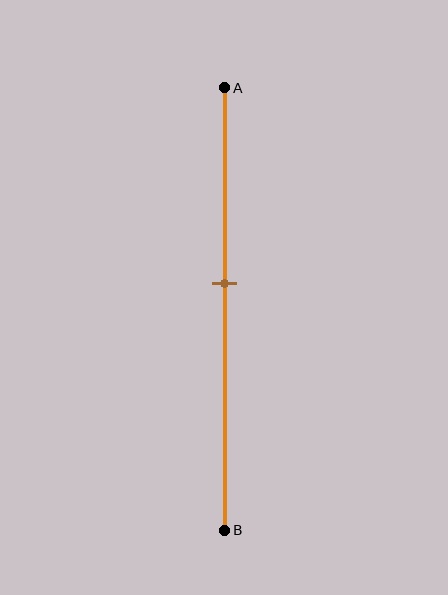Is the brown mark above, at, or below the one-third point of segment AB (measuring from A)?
The brown mark is below the one-third point of segment AB.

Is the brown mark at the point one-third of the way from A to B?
No, the mark is at about 45% from A, not at the 33% one-third point.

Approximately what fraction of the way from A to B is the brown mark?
The brown mark is approximately 45% of the way from A to B.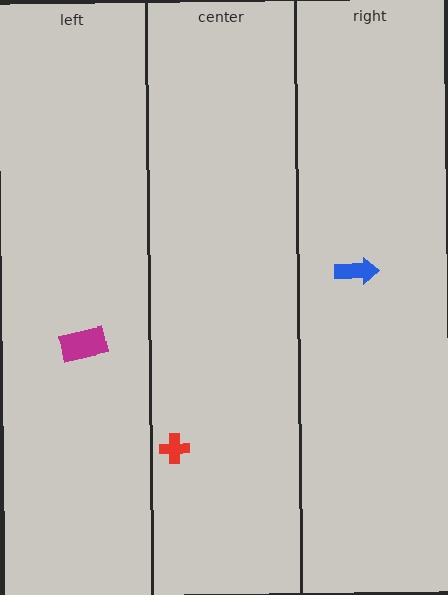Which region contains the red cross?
The center region.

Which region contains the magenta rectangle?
The left region.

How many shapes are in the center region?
1.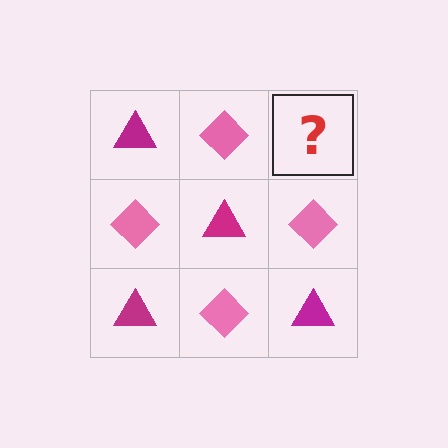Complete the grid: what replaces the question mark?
The question mark should be replaced with a magenta triangle.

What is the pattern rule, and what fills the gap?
The rule is that it alternates magenta triangle and pink diamond in a checkerboard pattern. The gap should be filled with a magenta triangle.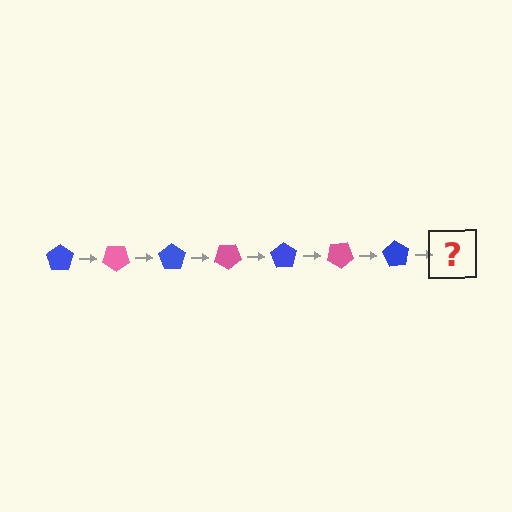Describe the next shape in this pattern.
It should be a pink pentagon, rotated 245 degrees from the start.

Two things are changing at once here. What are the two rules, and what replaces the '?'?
The two rules are that it rotates 35 degrees each step and the color cycles through blue and pink. The '?' should be a pink pentagon, rotated 245 degrees from the start.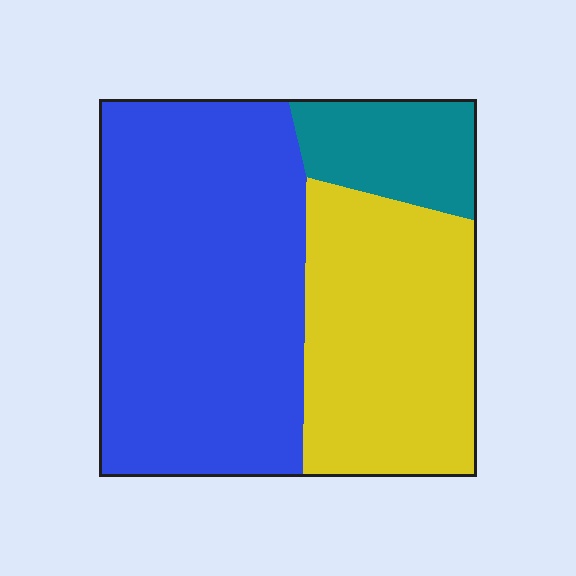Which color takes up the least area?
Teal, at roughly 10%.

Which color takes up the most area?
Blue, at roughly 55%.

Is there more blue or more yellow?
Blue.